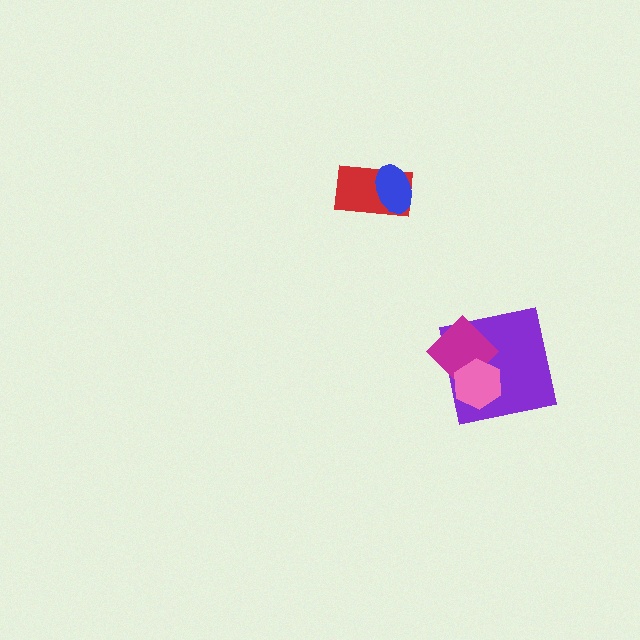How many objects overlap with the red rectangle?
1 object overlaps with the red rectangle.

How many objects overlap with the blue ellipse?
1 object overlaps with the blue ellipse.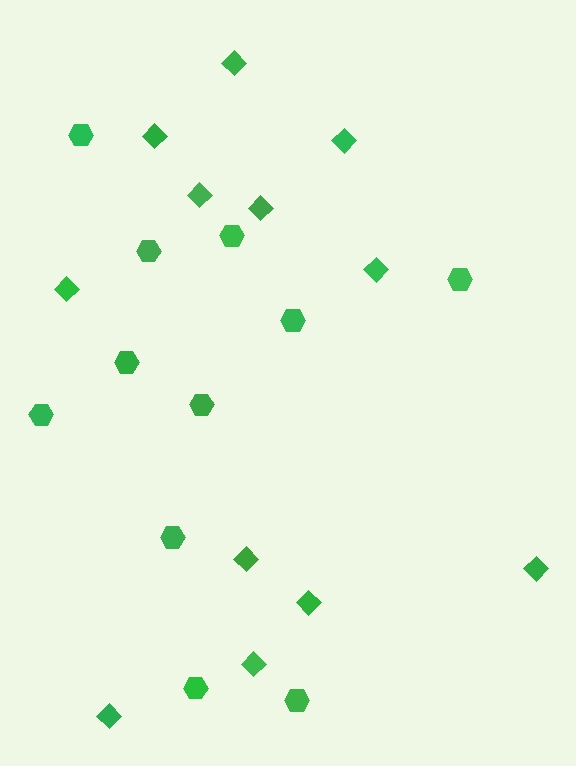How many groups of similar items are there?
There are 2 groups: one group of hexagons (11) and one group of diamonds (12).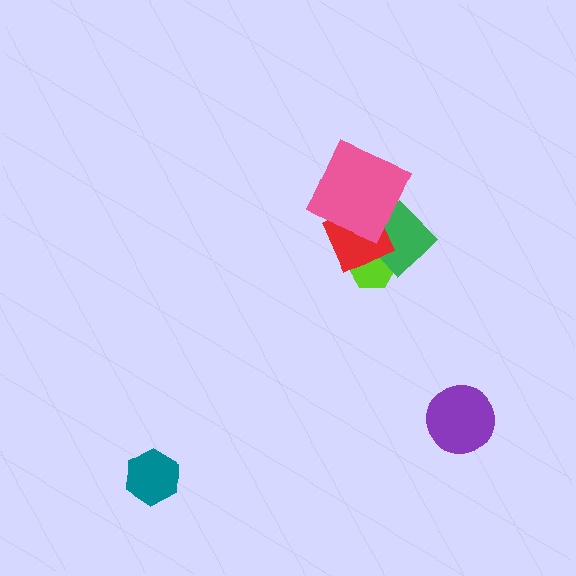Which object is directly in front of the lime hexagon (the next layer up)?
The green diamond is directly in front of the lime hexagon.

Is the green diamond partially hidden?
Yes, it is partially covered by another shape.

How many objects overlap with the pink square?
2 objects overlap with the pink square.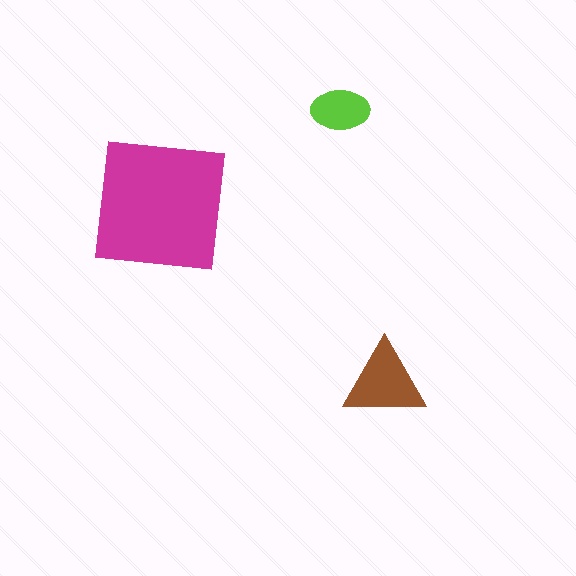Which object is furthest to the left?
The magenta square is leftmost.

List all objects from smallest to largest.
The lime ellipse, the brown triangle, the magenta square.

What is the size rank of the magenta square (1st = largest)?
1st.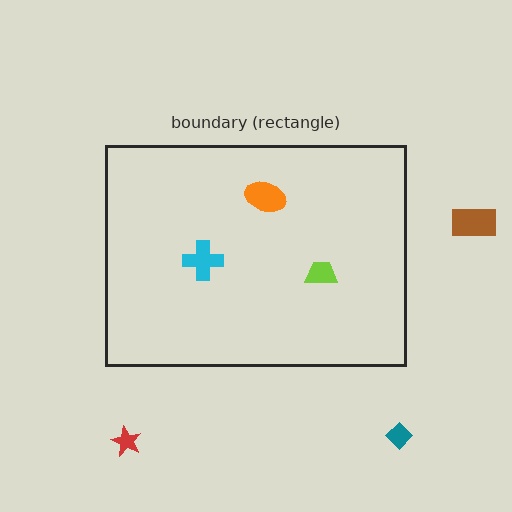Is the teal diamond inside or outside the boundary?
Outside.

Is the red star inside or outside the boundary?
Outside.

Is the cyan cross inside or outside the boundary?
Inside.